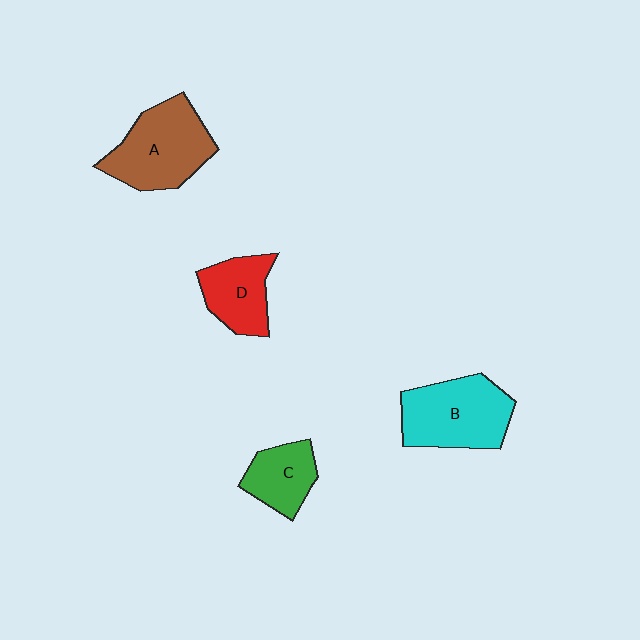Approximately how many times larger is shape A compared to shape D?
Approximately 1.5 times.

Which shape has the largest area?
Shape A (brown).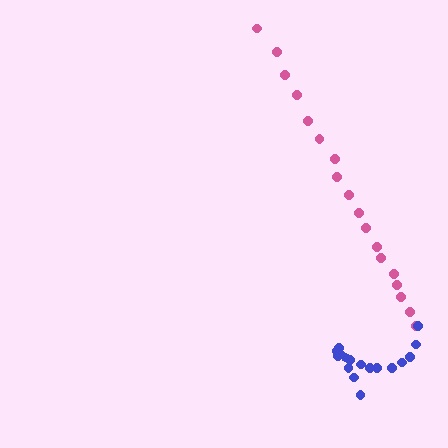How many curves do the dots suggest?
There are 2 distinct paths.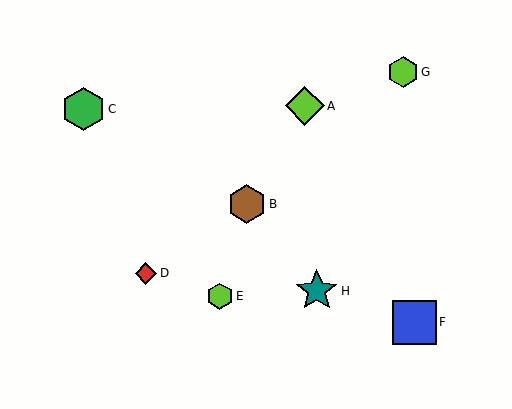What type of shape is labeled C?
Shape C is a green hexagon.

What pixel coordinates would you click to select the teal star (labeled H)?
Click at (317, 291) to select the teal star H.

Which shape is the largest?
The blue square (labeled F) is the largest.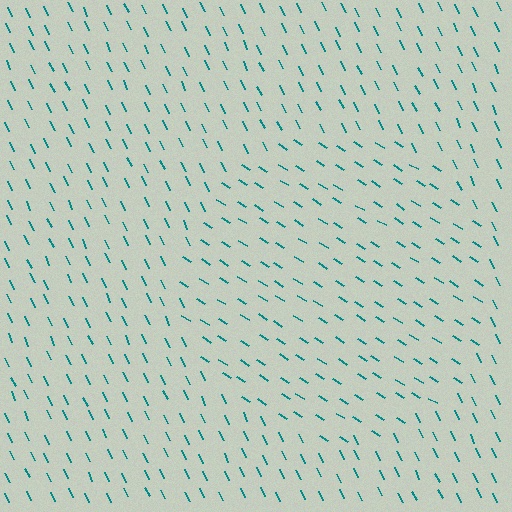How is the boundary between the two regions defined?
The boundary is defined purely by a change in line orientation (approximately 33 degrees difference). All lines are the same color and thickness.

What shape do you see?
I see a circle.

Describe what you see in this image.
The image is filled with small teal line segments. A circle region in the image has lines oriented differently from the surrounding lines, creating a visible texture boundary.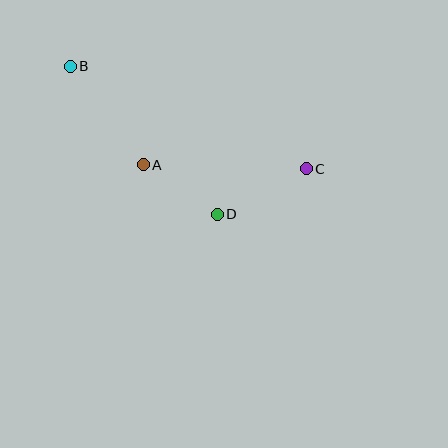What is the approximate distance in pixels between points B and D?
The distance between B and D is approximately 209 pixels.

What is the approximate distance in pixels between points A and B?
The distance between A and B is approximately 122 pixels.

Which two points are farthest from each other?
Points B and C are farthest from each other.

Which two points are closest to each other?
Points A and D are closest to each other.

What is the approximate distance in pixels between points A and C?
The distance between A and C is approximately 163 pixels.